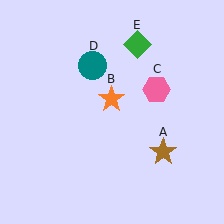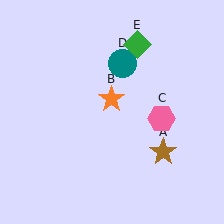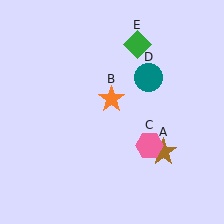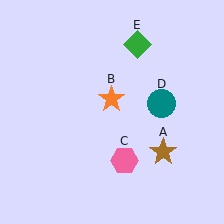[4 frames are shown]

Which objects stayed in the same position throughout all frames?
Brown star (object A) and orange star (object B) and green diamond (object E) remained stationary.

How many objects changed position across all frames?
2 objects changed position: pink hexagon (object C), teal circle (object D).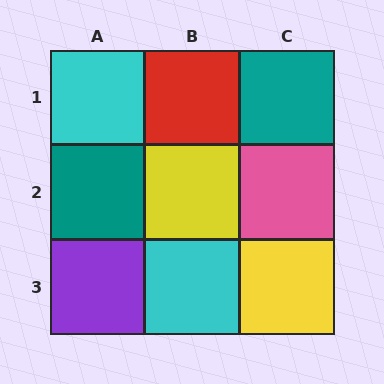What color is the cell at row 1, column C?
Teal.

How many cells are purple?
1 cell is purple.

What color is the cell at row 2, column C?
Pink.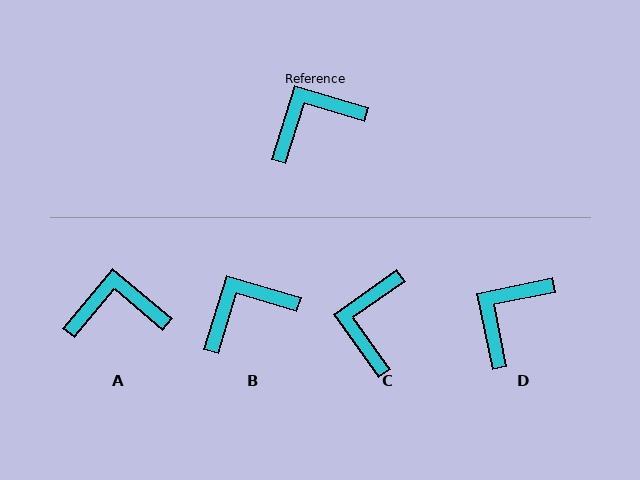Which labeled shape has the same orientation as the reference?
B.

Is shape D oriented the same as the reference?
No, it is off by about 28 degrees.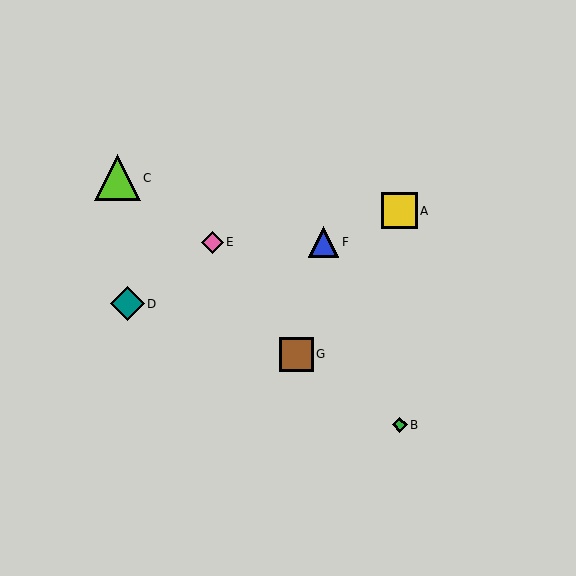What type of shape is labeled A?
Shape A is a yellow square.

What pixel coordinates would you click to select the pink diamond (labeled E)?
Click at (212, 242) to select the pink diamond E.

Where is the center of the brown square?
The center of the brown square is at (296, 354).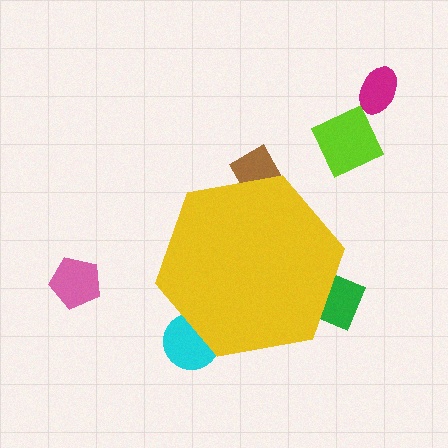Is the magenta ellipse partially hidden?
No, the magenta ellipse is fully visible.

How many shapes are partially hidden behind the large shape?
3 shapes are partially hidden.